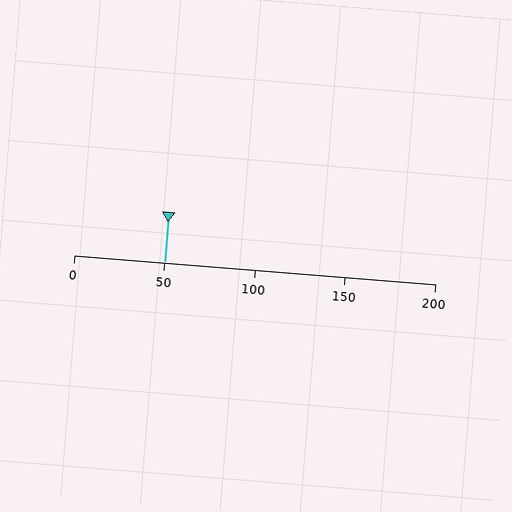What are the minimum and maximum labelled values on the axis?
The axis runs from 0 to 200.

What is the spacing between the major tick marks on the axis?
The major ticks are spaced 50 apart.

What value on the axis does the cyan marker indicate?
The marker indicates approximately 50.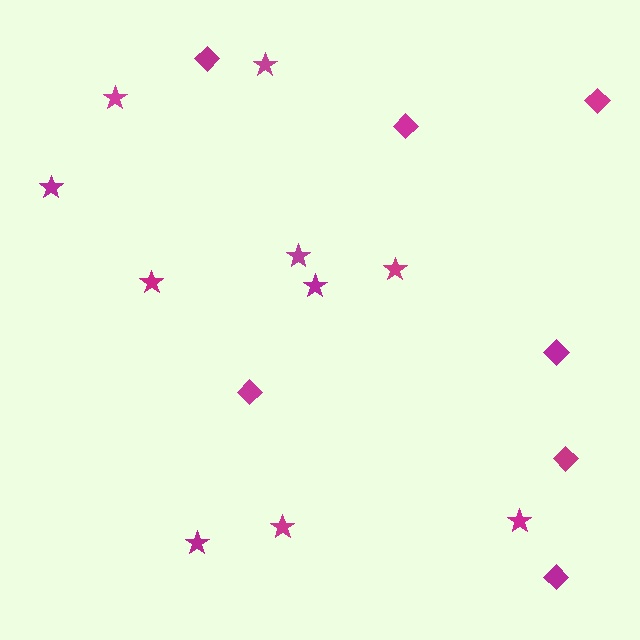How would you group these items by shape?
There are 2 groups: one group of stars (10) and one group of diamonds (7).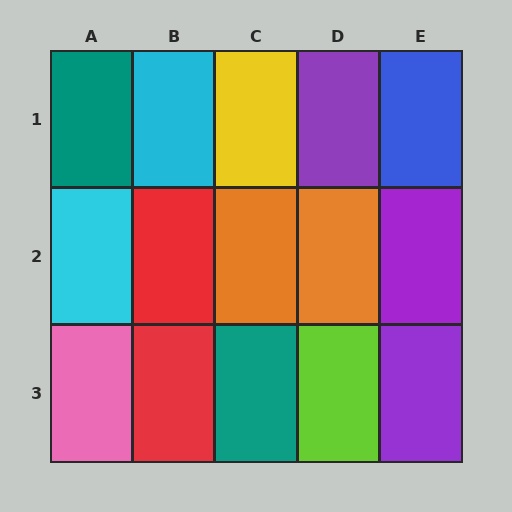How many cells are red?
2 cells are red.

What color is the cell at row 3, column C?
Teal.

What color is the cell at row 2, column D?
Orange.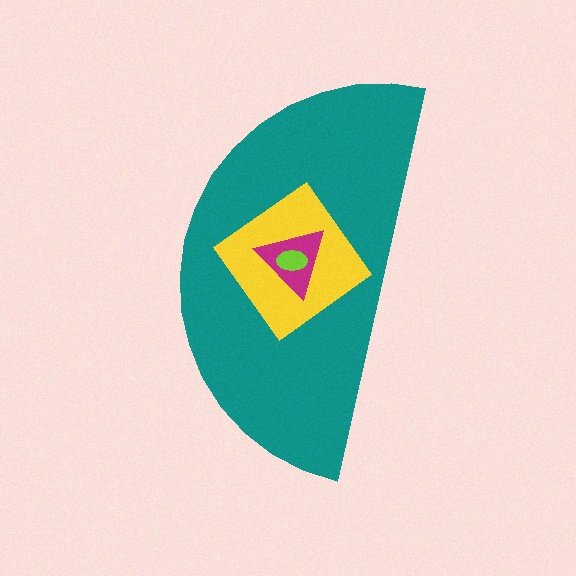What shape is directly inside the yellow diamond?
The magenta triangle.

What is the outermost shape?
The teal semicircle.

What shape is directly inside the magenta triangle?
The lime ellipse.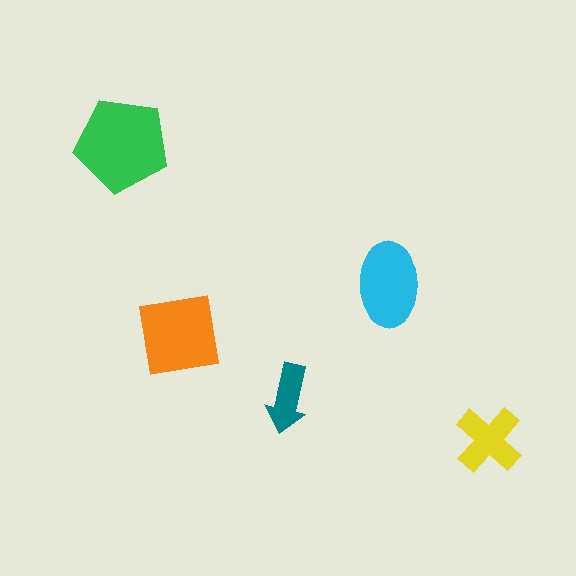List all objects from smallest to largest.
The teal arrow, the yellow cross, the cyan ellipse, the orange square, the green pentagon.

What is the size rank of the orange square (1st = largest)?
2nd.